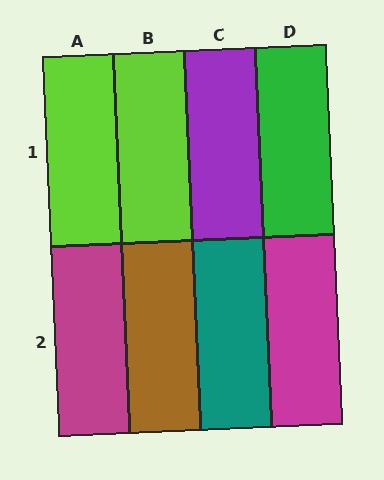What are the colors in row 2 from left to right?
Magenta, brown, teal, magenta.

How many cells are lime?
2 cells are lime.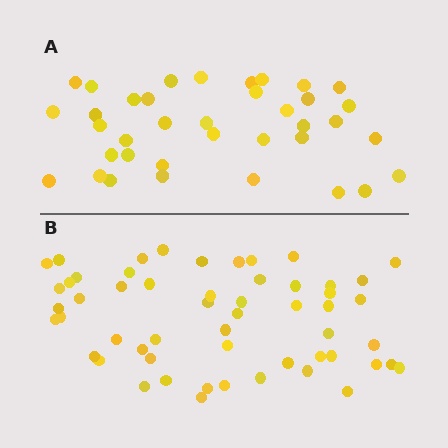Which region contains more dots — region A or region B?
Region B (the bottom region) has more dots.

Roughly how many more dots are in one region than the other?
Region B has approximately 20 more dots than region A.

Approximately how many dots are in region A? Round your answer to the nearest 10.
About 40 dots. (The exact count is 37, which rounds to 40.)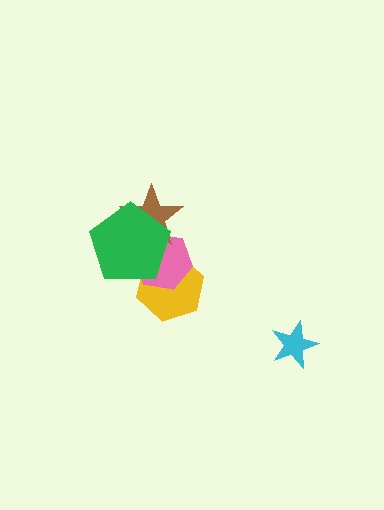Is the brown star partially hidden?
Yes, it is partially covered by another shape.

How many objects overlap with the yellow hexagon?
2 objects overlap with the yellow hexagon.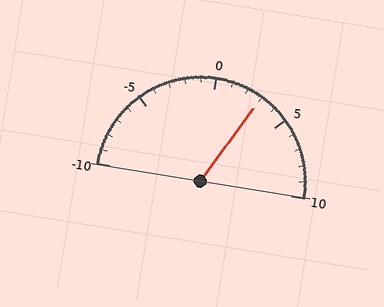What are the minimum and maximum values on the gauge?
The gauge ranges from -10 to 10.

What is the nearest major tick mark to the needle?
The nearest major tick mark is 5.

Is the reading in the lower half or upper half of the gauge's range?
The reading is in the upper half of the range (-10 to 10).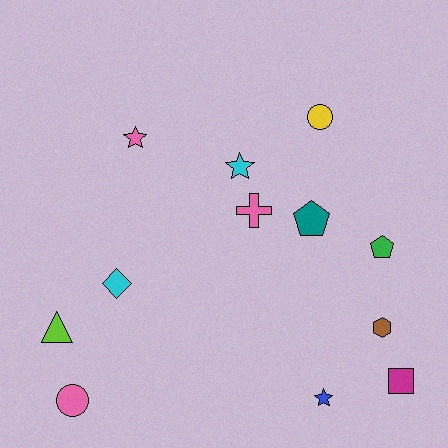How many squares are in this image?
There is 1 square.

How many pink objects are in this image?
There are 3 pink objects.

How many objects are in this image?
There are 12 objects.